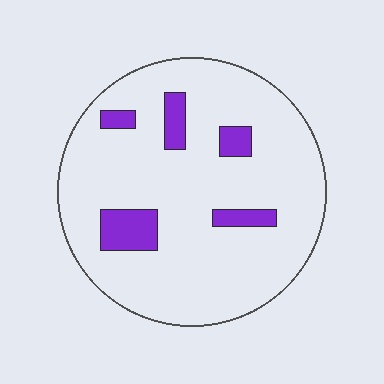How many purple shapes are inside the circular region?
5.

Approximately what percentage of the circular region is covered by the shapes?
Approximately 10%.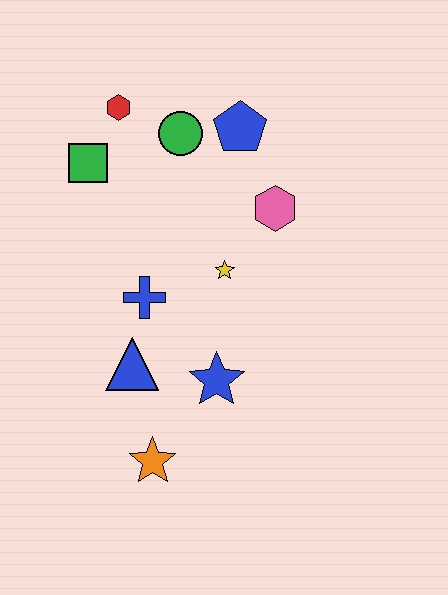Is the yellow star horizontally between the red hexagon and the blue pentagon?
Yes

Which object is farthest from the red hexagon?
The orange star is farthest from the red hexagon.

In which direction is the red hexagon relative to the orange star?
The red hexagon is above the orange star.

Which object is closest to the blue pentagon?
The green circle is closest to the blue pentagon.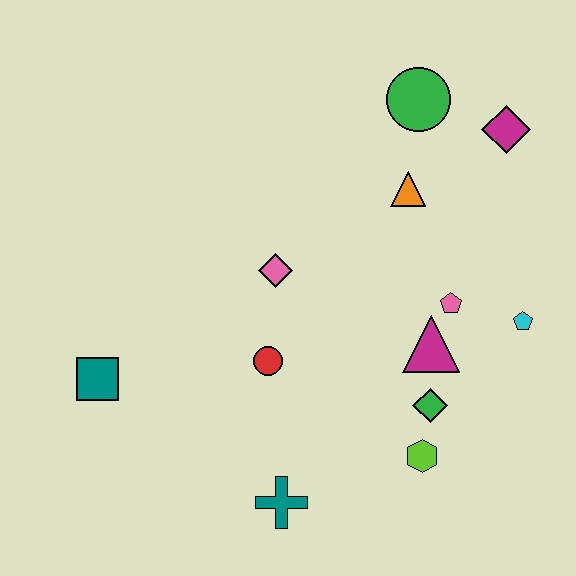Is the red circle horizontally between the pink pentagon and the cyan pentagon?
No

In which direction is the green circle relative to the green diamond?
The green circle is above the green diamond.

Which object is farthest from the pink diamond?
The magenta diamond is farthest from the pink diamond.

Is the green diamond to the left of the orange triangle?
No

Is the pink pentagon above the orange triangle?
No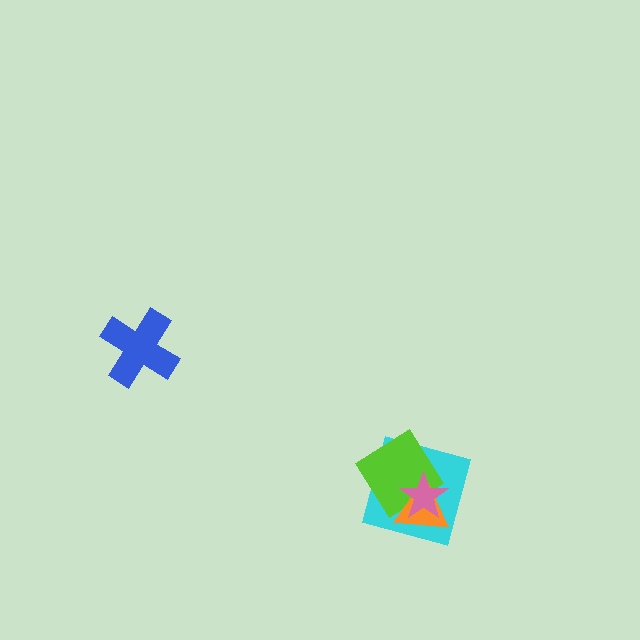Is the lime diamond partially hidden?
Yes, it is partially covered by another shape.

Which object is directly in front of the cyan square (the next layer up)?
The lime diamond is directly in front of the cyan square.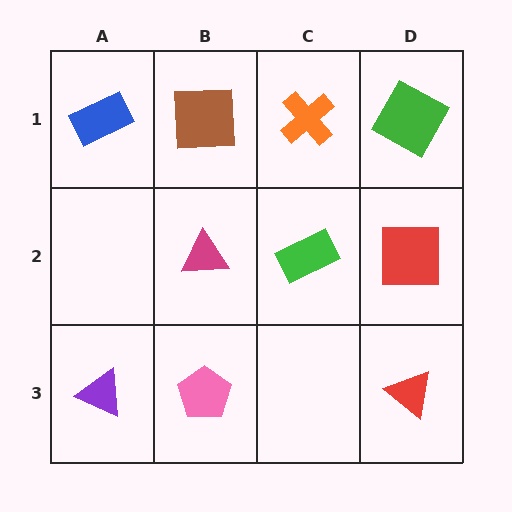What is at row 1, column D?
A green square.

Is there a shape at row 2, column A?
No, that cell is empty.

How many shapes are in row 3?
3 shapes.